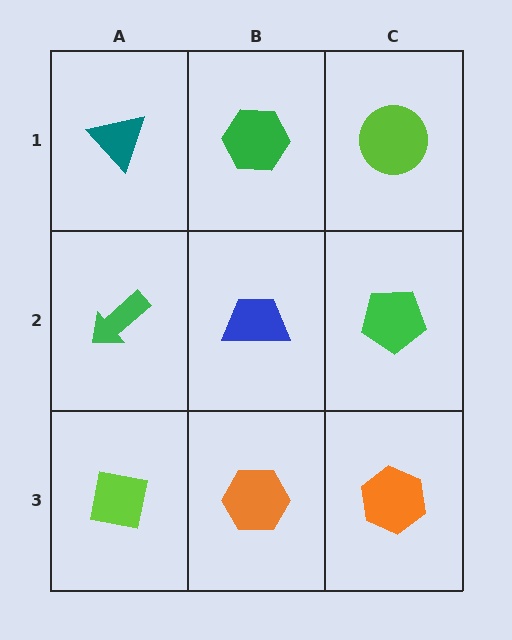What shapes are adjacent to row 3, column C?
A green pentagon (row 2, column C), an orange hexagon (row 3, column B).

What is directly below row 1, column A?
A green arrow.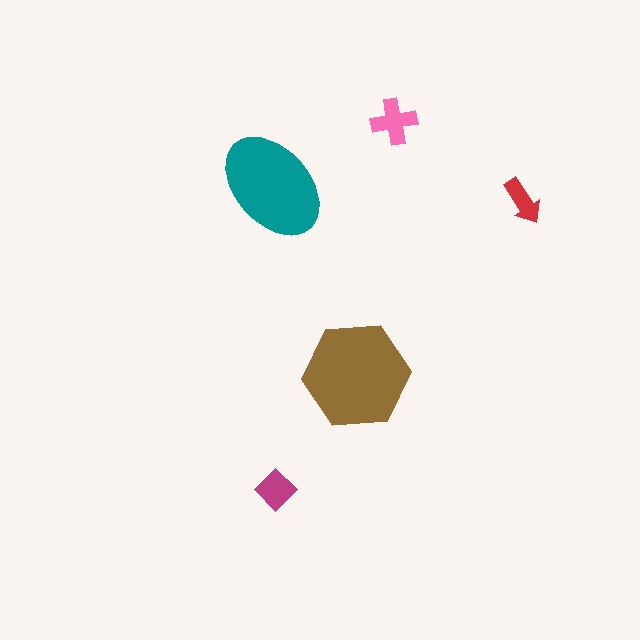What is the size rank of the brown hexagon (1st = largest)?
1st.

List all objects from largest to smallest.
The brown hexagon, the teal ellipse, the pink cross, the magenta diamond, the red arrow.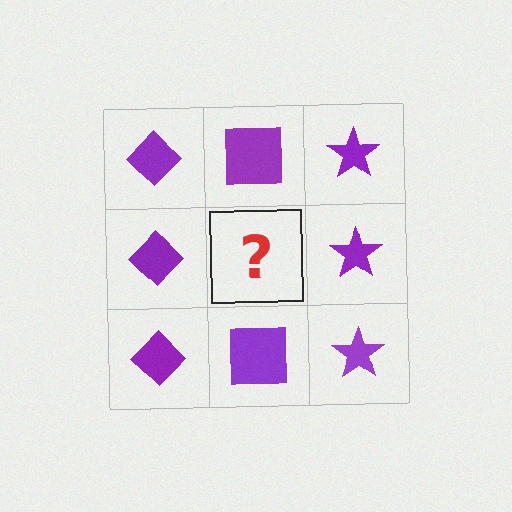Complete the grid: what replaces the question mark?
The question mark should be replaced with a purple square.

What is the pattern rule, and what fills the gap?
The rule is that each column has a consistent shape. The gap should be filled with a purple square.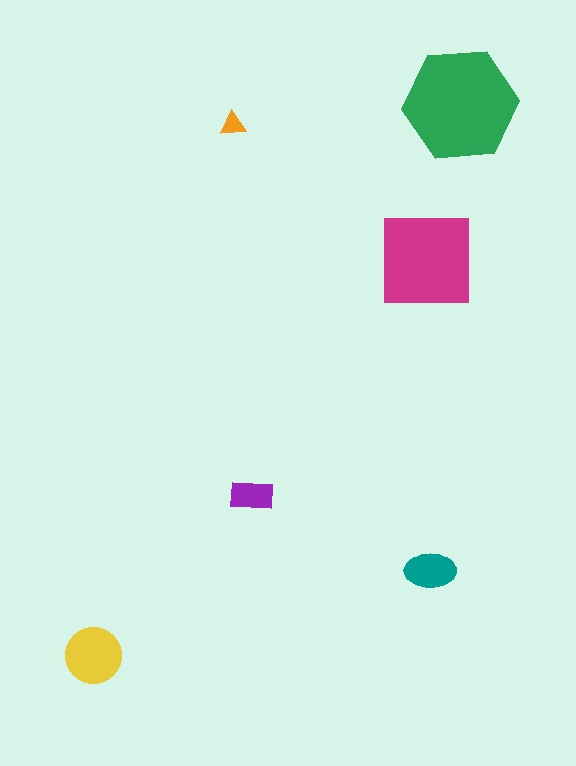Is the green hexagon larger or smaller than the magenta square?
Larger.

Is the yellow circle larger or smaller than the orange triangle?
Larger.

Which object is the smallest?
The orange triangle.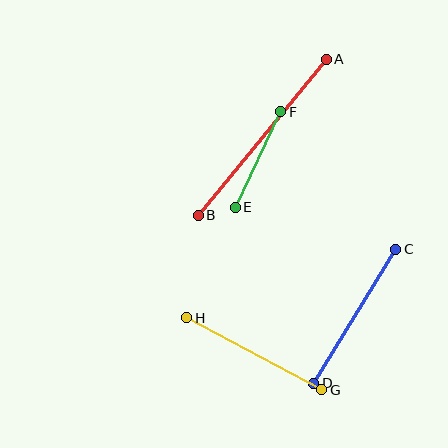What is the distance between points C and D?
The distance is approximately 157 pixels.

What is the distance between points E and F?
The distance is approximately 106 pixels.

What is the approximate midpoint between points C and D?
The midpoint is at approximately (355, 316) pixels.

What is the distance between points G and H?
The distance is approximately 153 pixels.